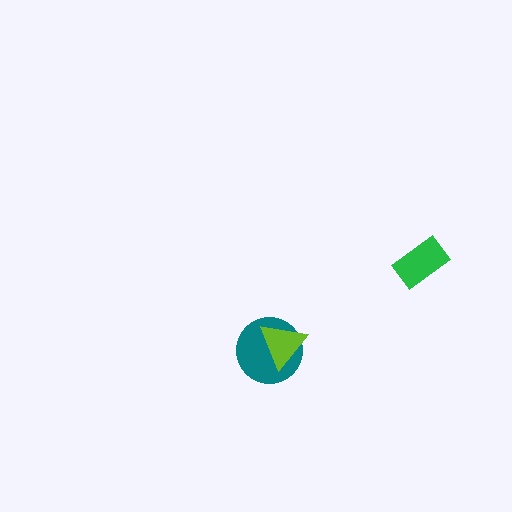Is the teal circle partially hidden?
Yes, it is partially covered by another shape.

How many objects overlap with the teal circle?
1 object overlaps with the teal circle.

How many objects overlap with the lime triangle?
1 object overlaps with the lime triangle.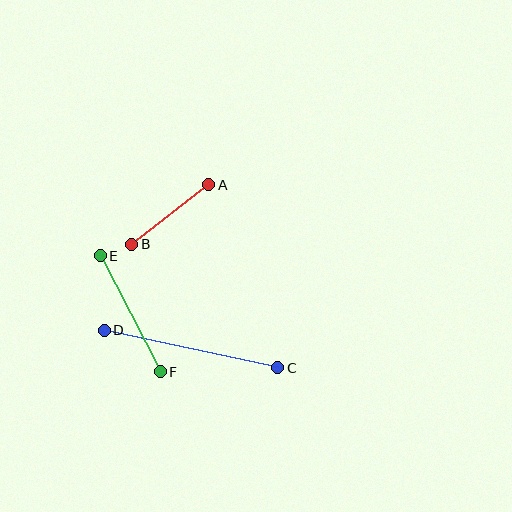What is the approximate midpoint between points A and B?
The midpoint is at approximately (170, 214) pixels.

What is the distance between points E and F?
The distance is approximately 131 pixels.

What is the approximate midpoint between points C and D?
The midpoint is at approximately (191, 349) pixels.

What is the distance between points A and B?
The distance is approximately 97 pixels.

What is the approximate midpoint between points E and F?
The midpoint is at approximately (130, 314) pixels.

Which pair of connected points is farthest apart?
Points C and D are farthest apart.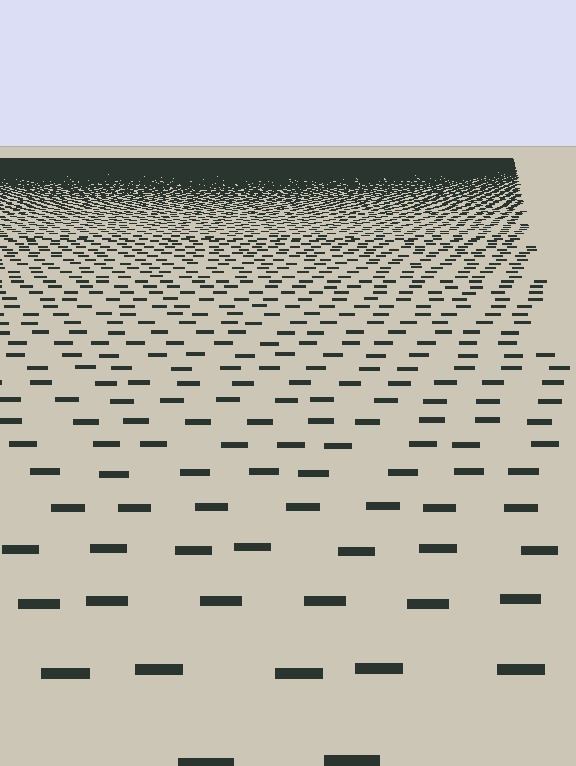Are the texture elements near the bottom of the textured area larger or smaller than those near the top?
Larger. Near the bottom, elements are closer to the viewer and appear at a bigger on-screen size.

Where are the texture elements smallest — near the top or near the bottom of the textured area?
Near the top.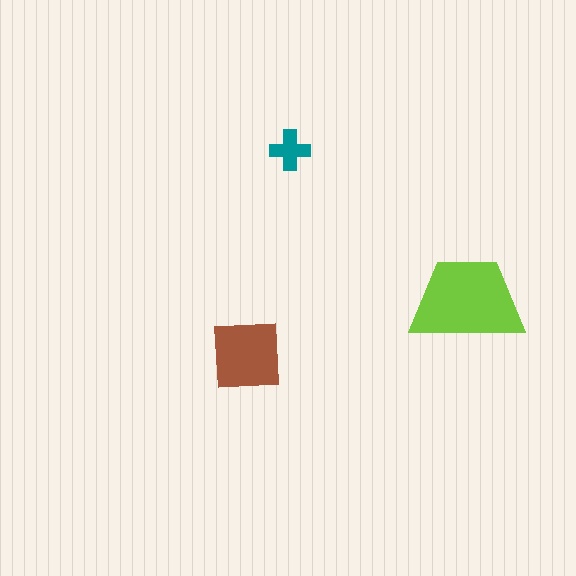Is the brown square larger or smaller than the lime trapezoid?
Smaller.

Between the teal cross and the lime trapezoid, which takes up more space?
The lime trapezoid.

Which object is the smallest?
The teal cross.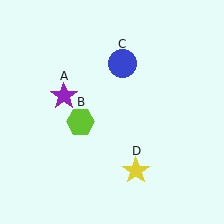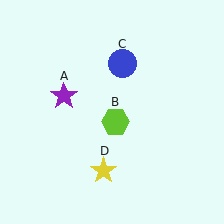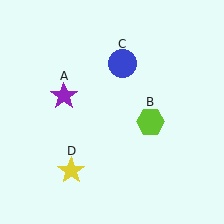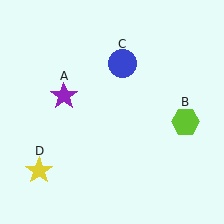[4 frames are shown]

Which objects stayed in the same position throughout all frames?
Purple star (object A) and blue circle (object C) remained stationary.